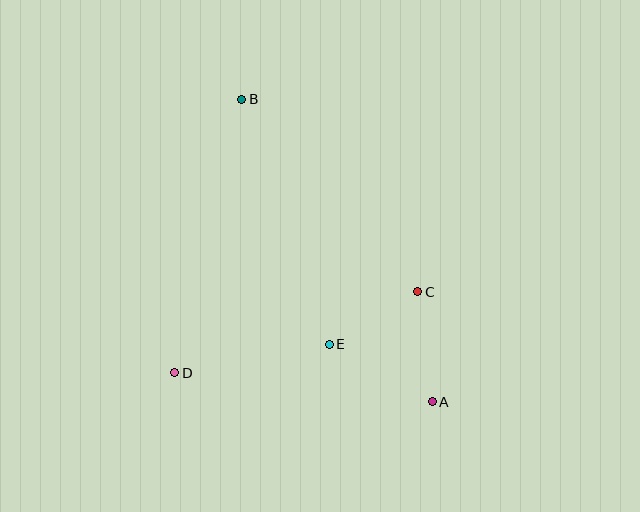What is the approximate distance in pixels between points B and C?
The distance between B and C is approximately 261 pixels.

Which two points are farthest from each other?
Points A and B are farthest from each other.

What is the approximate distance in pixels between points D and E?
The distance between D and E is approximately 157 pixels.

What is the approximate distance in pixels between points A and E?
The distance between A and E is approximately 118 pixels.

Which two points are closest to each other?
Points C and E are closest to each other.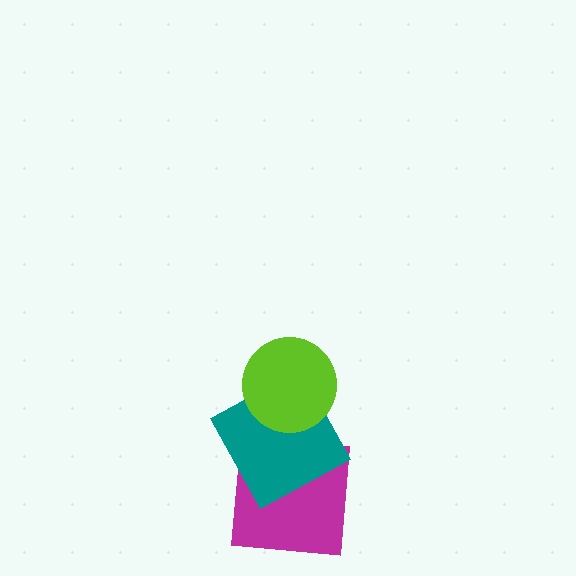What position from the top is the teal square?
The teal square is 2nd from the top.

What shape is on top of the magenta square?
The teal square is on top of the magenta square.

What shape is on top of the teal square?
The lime circle is on top of the teal square.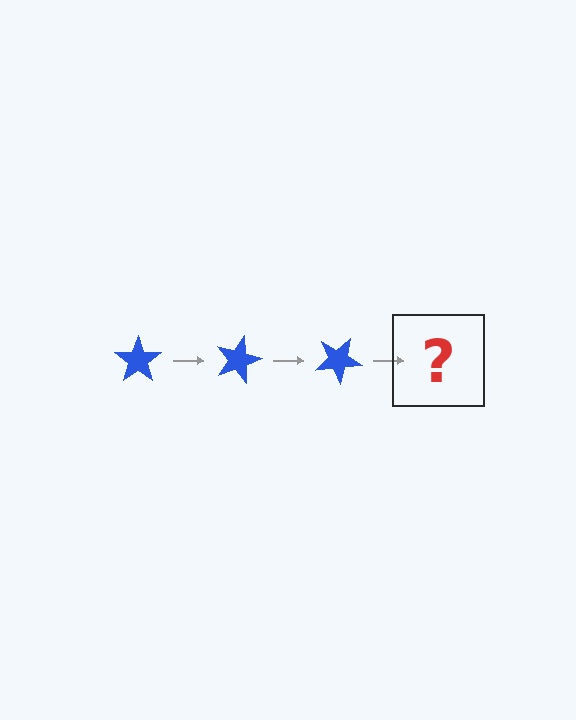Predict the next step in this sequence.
The next step is a blue star rotated 45 degrees.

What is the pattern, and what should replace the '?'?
The pattern is that the star rotates 15 degrees each step. The '?' should be a blue star rotated 45 degrees.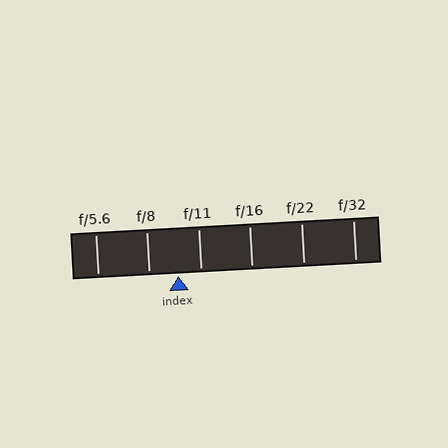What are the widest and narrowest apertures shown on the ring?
The widest aperture shown is f/5.6 and the narrowest is f/32.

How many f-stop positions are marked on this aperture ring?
There are 6 f-stop positions marked.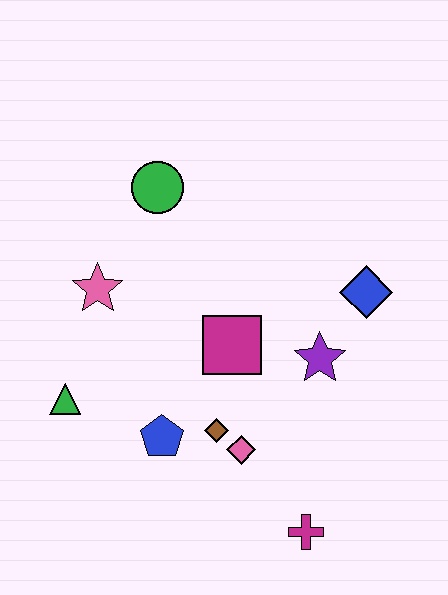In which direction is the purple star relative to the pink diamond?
The purple star is above the pink diamond.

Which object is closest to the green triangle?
The blue pentagon is closest to the green triangle.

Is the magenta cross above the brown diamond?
No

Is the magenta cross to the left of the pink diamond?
No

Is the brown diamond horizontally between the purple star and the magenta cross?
No